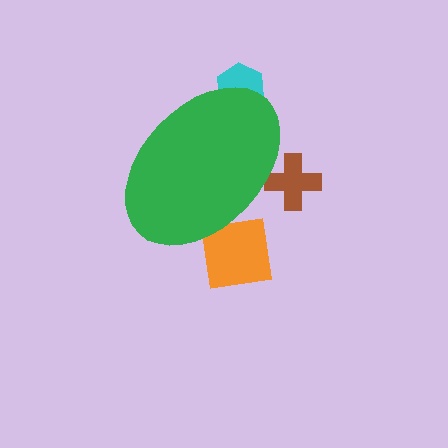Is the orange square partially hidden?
Yes, the orange square is partially hidden behind the green ellipse.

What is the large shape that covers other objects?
A green ellipse.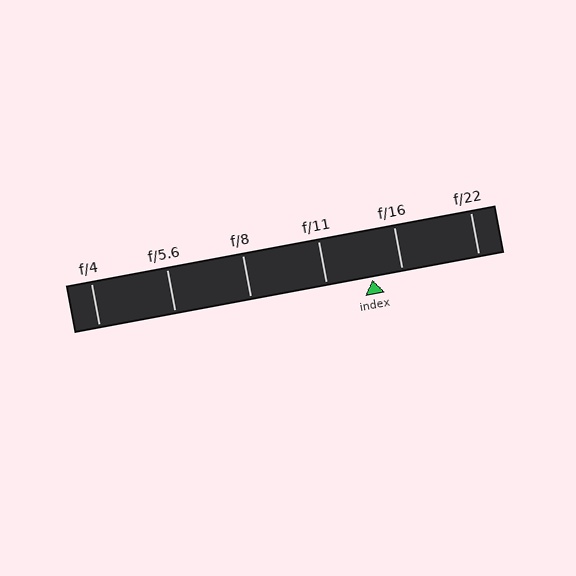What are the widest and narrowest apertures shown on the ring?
The widest aperture shown is f/4 and the narrowest is f/22.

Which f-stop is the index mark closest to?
The index mark is closest to f/16.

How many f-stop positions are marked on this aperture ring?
There are 6 f-stop positions marked.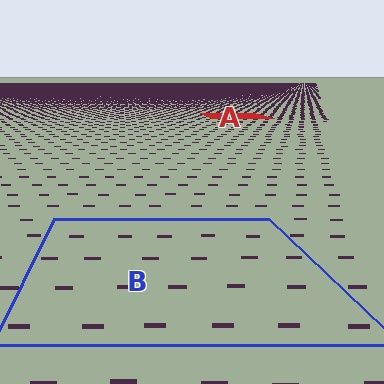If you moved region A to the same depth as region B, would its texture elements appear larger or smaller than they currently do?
They would appear larger. At a closer depth, the same texture elements are projected at a bigger on-screen size.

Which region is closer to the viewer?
Region B is closer. The texture elements there are larger and more spread out.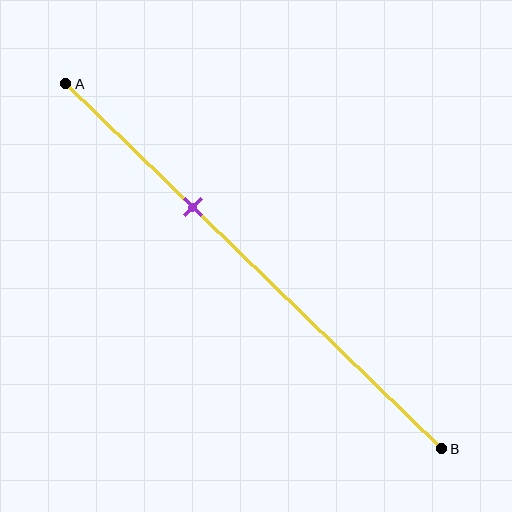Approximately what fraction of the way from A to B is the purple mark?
The purple mark is approximately 35% of the way from A to B.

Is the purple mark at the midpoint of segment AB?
No, the mark is at about 35% from A, not at the 50% midpoint.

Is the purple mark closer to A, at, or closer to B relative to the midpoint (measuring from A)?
The purple mark is closer to point A than the midpoint of segment AB.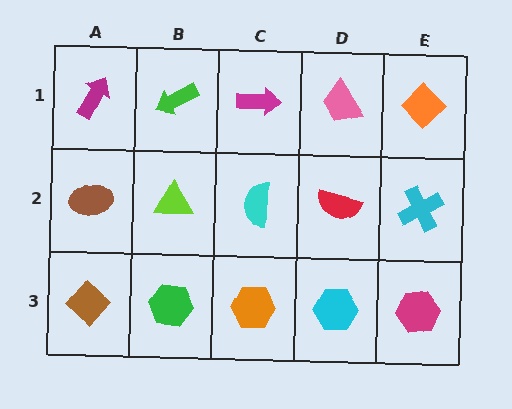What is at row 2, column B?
A lime triangle.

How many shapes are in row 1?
5 shapes.